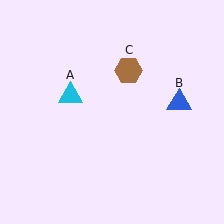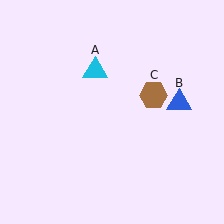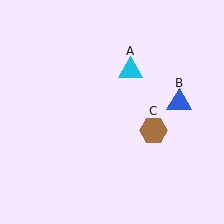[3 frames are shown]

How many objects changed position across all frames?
2 objects changed position: cyan triangle (object A), brown hexagon (object C).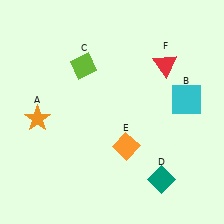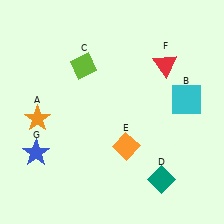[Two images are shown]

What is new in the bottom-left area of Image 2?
A blue star (G) was added in the bottom-left area of Image 2.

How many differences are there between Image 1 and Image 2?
There is 1 difference between the two images.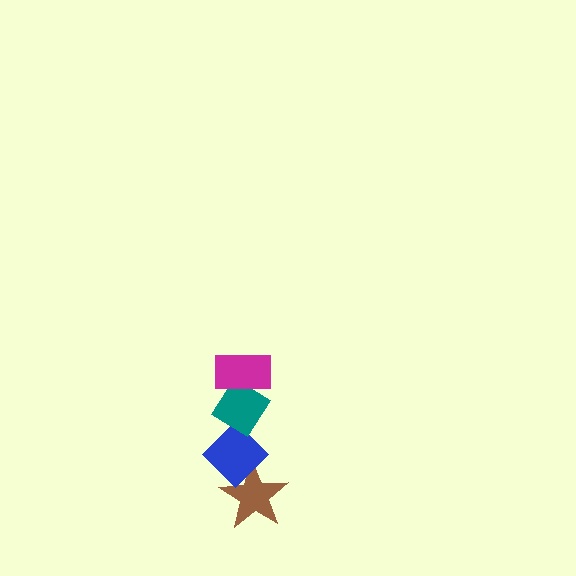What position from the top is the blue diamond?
The blue diamond is 3rd from the top.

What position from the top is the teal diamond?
The teal diamond is 2nd from the top.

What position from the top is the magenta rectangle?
The magenta rectangle is 1st from the top.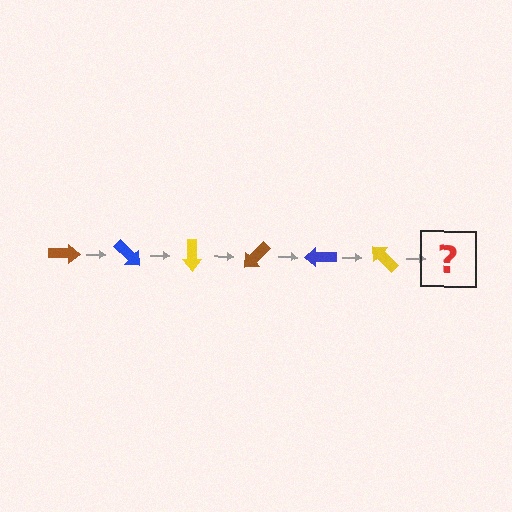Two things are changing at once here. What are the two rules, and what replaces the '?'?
The two rules are that it rotates 45 degrees each step and the color cycles through brown, blue, and yellow. The '?' should be a brown arrow, rotated 270 degrees from the start.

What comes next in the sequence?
The next element should be a brown arrow, rotated 270 degrees from the start.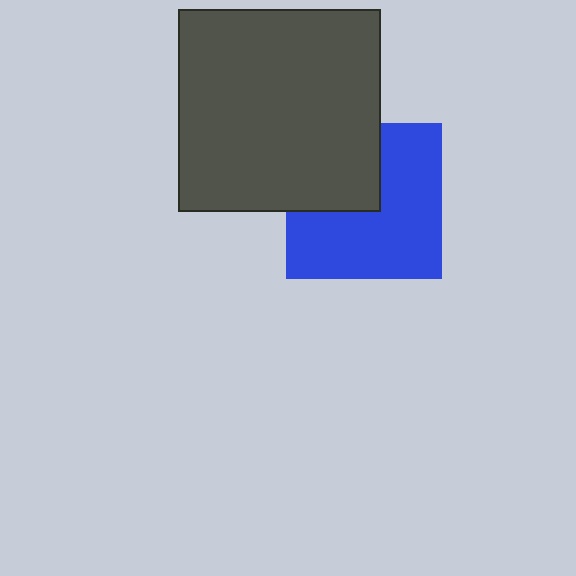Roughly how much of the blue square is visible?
Most of it is visible (roughly 65%).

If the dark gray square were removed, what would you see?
You would see the complete blue square.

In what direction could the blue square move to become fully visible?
The blue square could move toward the lower-right. That would shift it out from behind the dark gray square entirely.